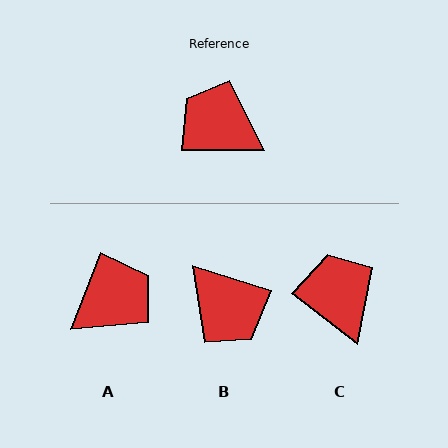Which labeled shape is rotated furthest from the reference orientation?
B, about 162 degrees away.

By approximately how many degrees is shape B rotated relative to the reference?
Approximately 162 degrees counter-clockwise.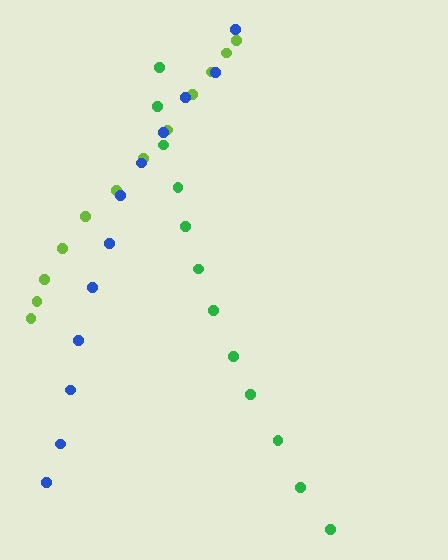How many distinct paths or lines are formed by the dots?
There are 3 distinct paths.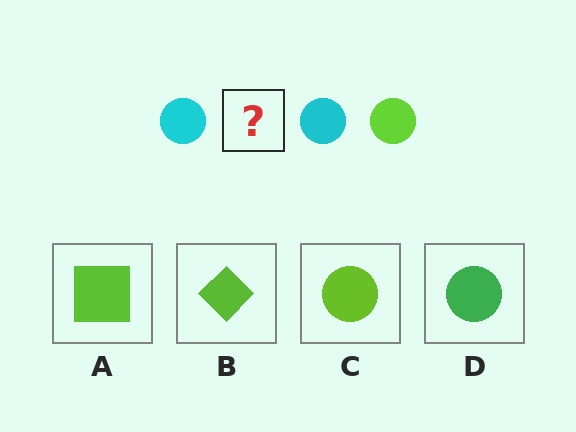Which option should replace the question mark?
Option C.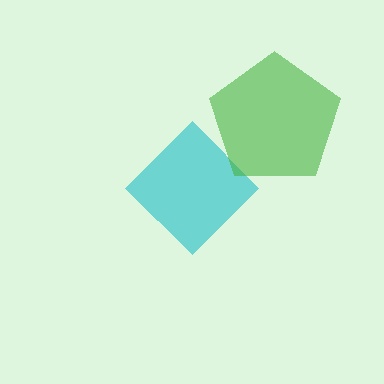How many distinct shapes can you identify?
There are 2 distinct shapes: a cyan diamond, a green pentagon.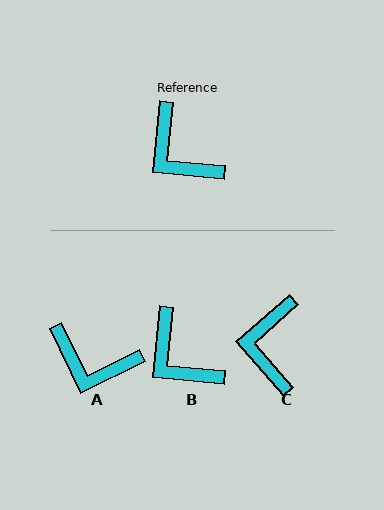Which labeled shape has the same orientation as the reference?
B.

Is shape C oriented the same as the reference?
No, it is off by about 43 degrees.